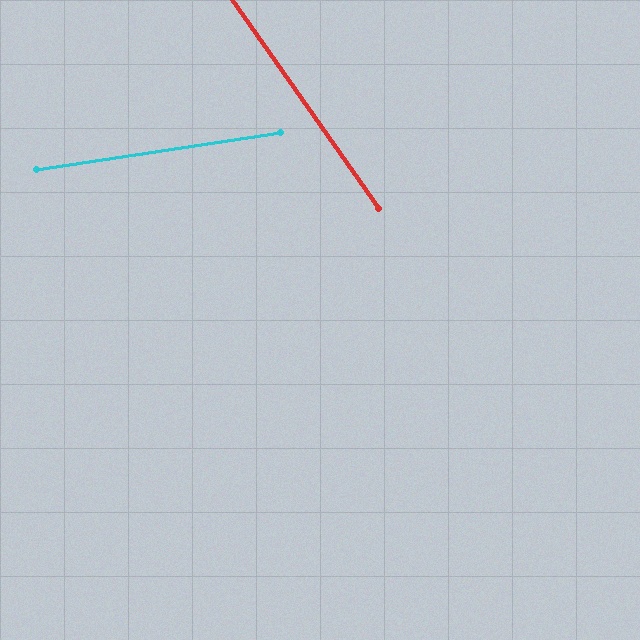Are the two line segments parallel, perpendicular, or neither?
Neither parallel nor perpendicular — they differ by about 64°.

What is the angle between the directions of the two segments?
Approximately 64 degrees.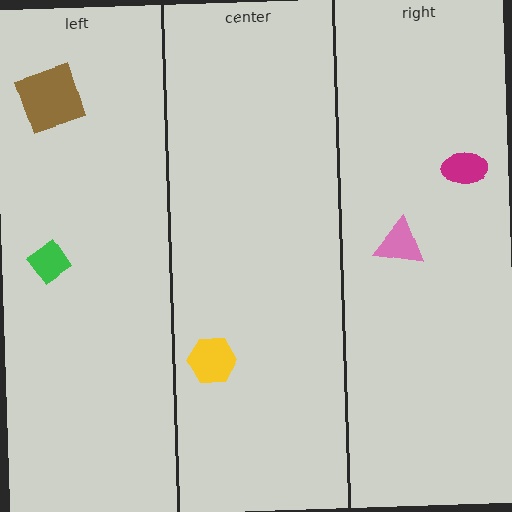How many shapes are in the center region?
1.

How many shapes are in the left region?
2.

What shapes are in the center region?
The yellow hexagon.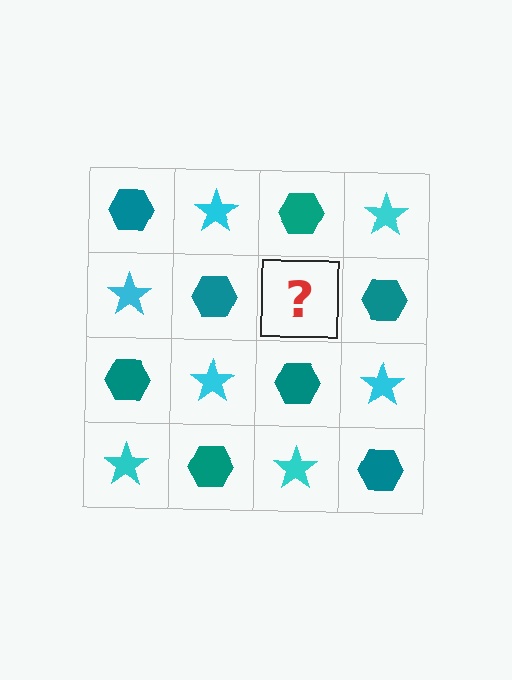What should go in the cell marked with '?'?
The missing cell should contain a cyan star.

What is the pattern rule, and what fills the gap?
The rule is that it alternates teal hexagon and cyan star in a checkerboard pattern. The gap should be filled with a cyan star.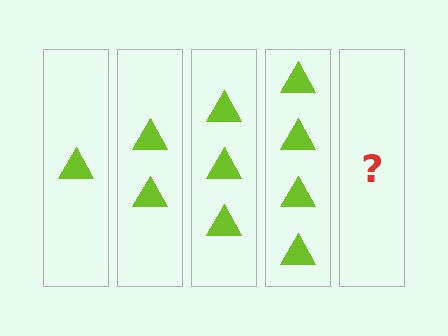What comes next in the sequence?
The next element should be 5 triangles.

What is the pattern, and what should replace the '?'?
The pattern is that each step adds one more triangle. The '?' should be 5 triangles.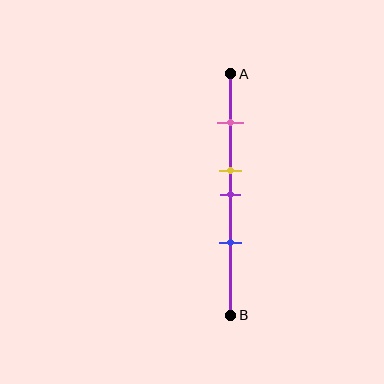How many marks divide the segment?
There are 4 marks dividing the segment.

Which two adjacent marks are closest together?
The yellow and purple marks are the closest adjacent pair.